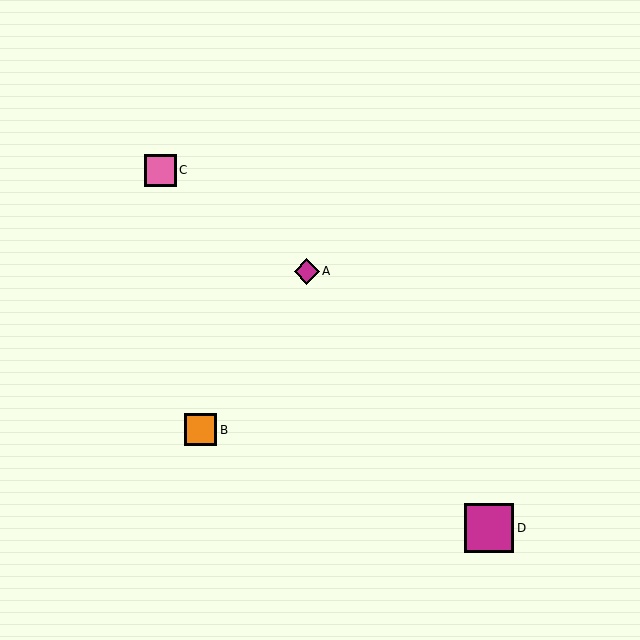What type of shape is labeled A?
Shape A is a magenta diamond.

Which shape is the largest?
The magenta square (labeled D) is the largest.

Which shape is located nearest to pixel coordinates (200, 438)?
The orange square (labeled B) at (201, 430) is nearest to that location.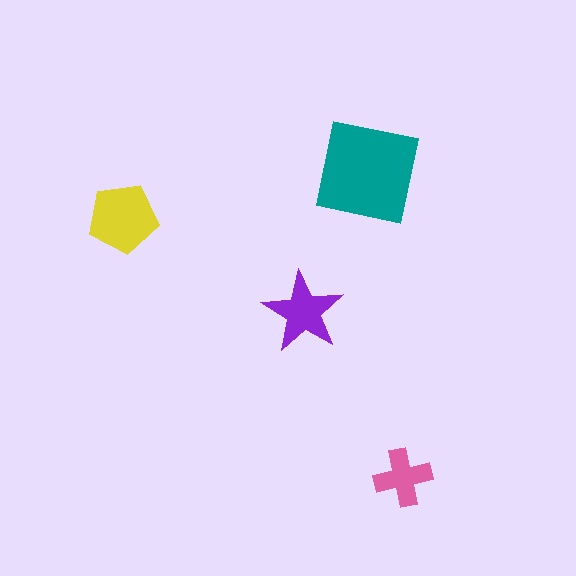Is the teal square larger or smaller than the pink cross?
Larger.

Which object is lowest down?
The pink cross is bottommost.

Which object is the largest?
The teal square.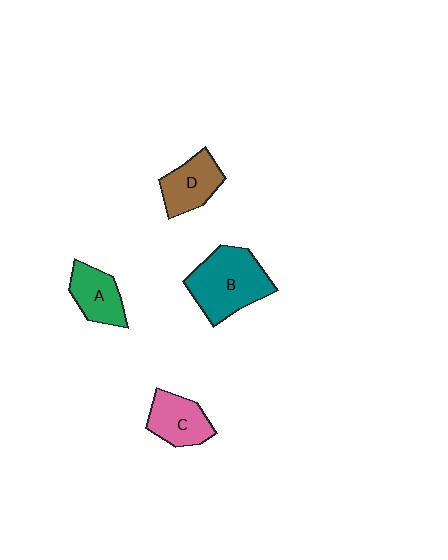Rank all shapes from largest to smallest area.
From largest to smallest: B (teal), C (pink), D (brown), A (green).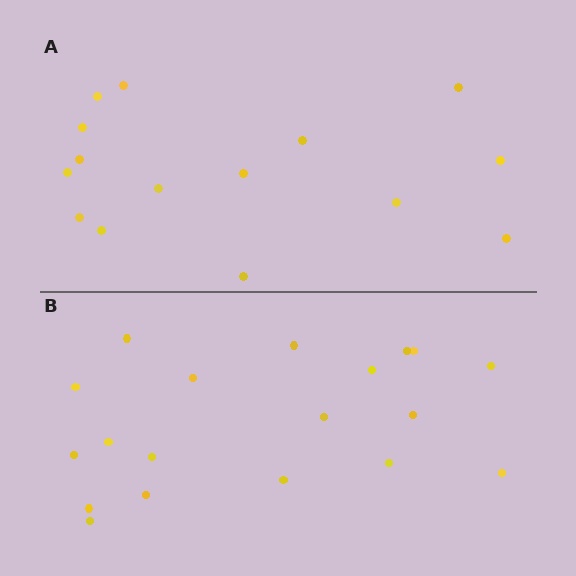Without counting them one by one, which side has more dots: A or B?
Region B (the bottom region) has more dots.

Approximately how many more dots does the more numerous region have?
Region B has about 4 more dots than region A.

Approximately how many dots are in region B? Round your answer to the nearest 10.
About 20 dots. (The exact count is 19, which rounds to 20.)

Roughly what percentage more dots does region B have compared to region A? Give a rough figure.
About 25% more.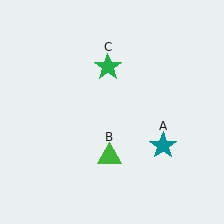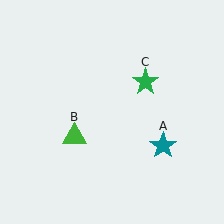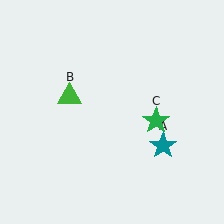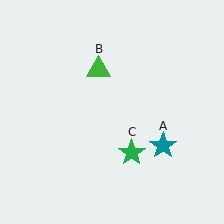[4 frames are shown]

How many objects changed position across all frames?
2 objects changed position: green triangle (object B), green star (object C).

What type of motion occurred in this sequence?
The green triangle (object B), green star (object C) rotated clockwise around the center of the scene.